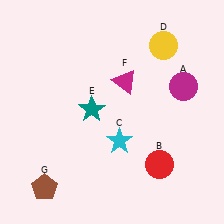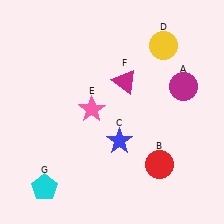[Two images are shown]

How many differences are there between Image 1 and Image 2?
There are 3 differences between the two images.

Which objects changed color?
C changed from cyan to blue. E changed from teal to pink. G changed from brown to cyan.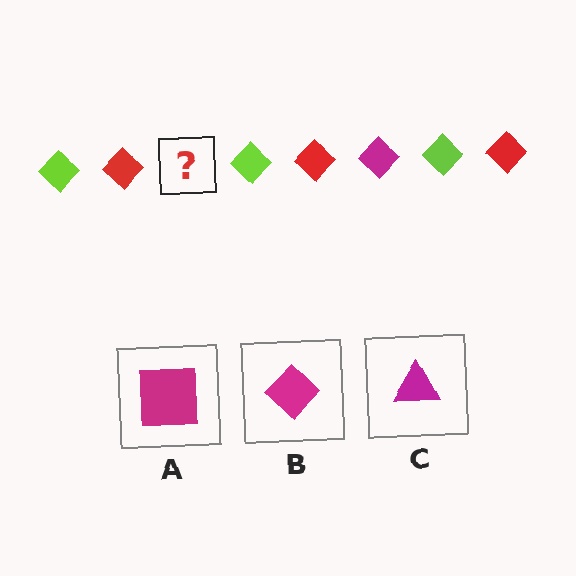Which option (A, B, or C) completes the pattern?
B.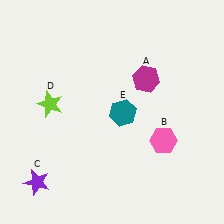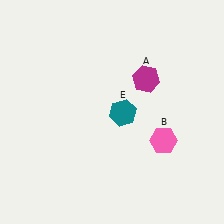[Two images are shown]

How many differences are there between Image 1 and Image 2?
There are 2 differences between the two images.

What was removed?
The purple star (C), the lime star (D) were removed in Image 2.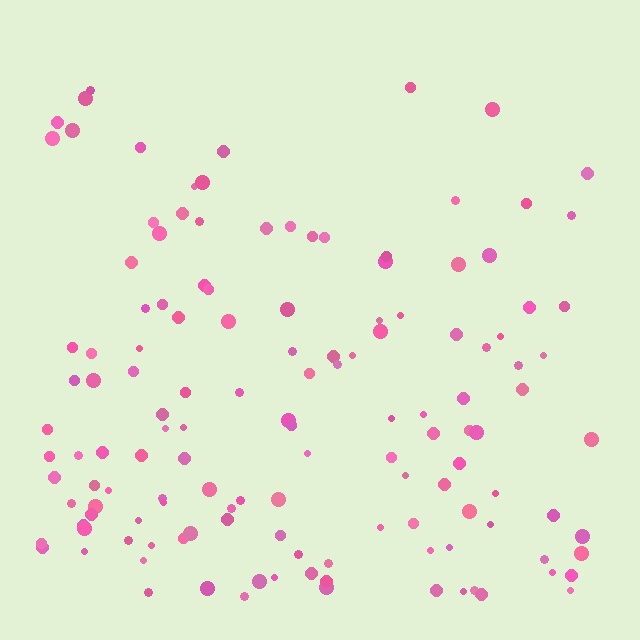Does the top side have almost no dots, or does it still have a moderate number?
Still a moderate number, just noticeably fewer than the bottom.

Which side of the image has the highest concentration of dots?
The bottom.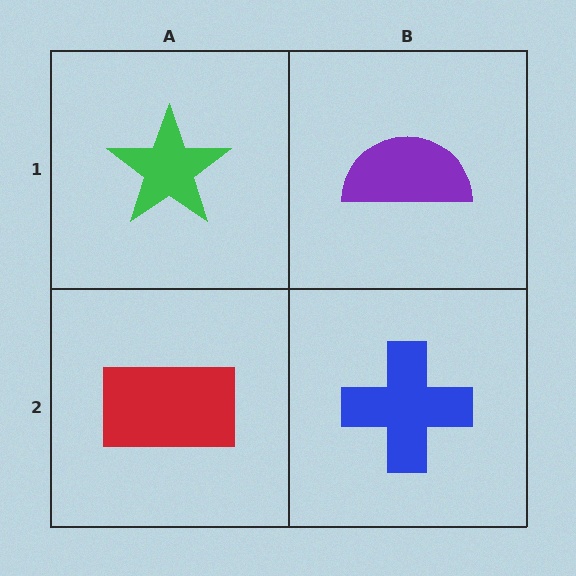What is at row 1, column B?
A purple semicircle.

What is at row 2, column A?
A red rectangle.